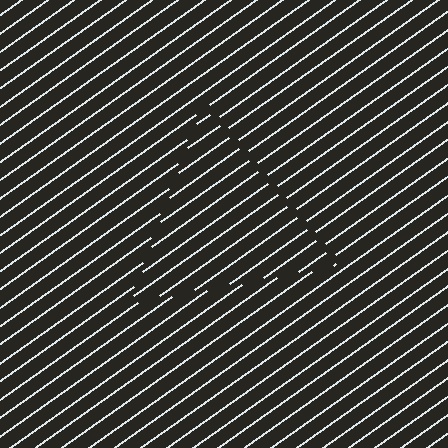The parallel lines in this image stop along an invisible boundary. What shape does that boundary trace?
An illusory triangle. The interior of the shape contains the same grating, shifted by half a period — the contour is defined by the phase discontinuity where line-ends from the inner and outer gratings abut.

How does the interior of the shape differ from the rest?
The interior of the shape contains the same grating, shifted by half a period — the contour is defined by the phase discontinuity where line-ends from the inner and outer gratings abut.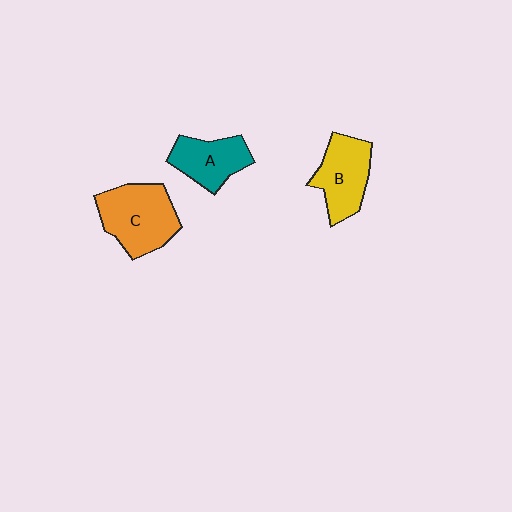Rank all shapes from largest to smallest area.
From largest to smallest: C (orange), B (yellow), A (teal).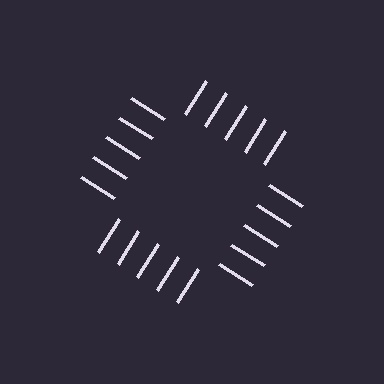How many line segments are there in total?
20 — 5 along each of the 4 edges.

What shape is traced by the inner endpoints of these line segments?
An illusory square — the line segments terminate on its edges but no continuous stroke is drawn.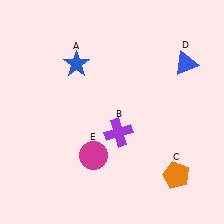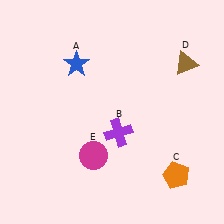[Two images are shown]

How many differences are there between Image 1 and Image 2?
There is 1 difference between the two images.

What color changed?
The triangle (D) changed from blue in Image 1 to brown in Image 2.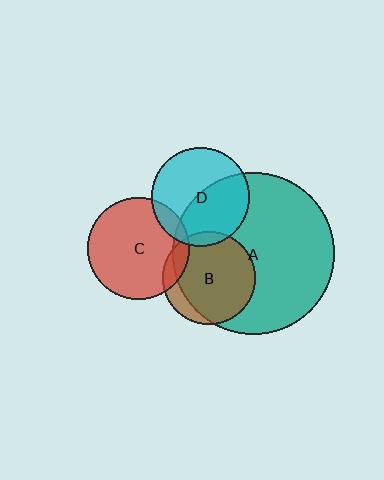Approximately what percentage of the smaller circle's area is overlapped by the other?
Approximately 85%.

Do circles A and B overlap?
Yes.